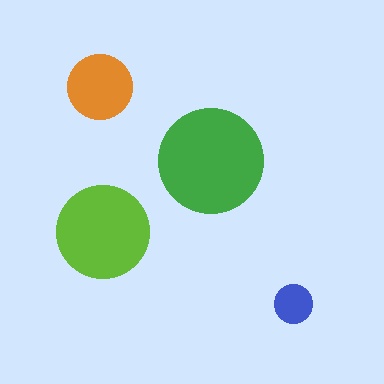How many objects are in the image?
There are 4 objects in the image.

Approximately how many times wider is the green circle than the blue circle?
About 3 times wider.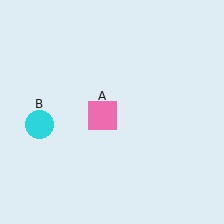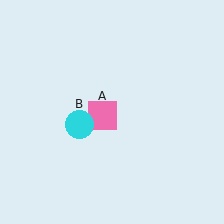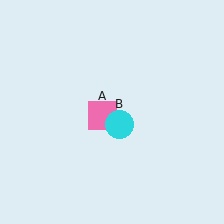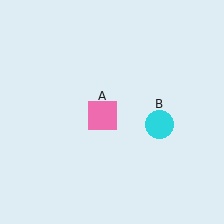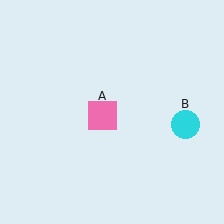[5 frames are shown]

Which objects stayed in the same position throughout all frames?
Pink square (object A) remained stationary.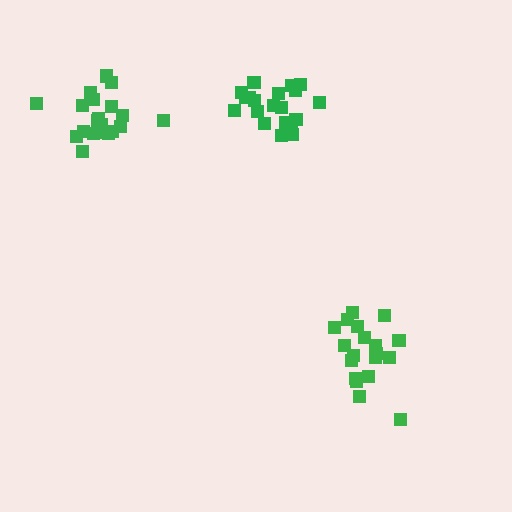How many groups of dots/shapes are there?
There are 3 groups.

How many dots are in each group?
Group 1: 19 dots, Group 2: 20 dots, Group 3: 20 dots (59 total).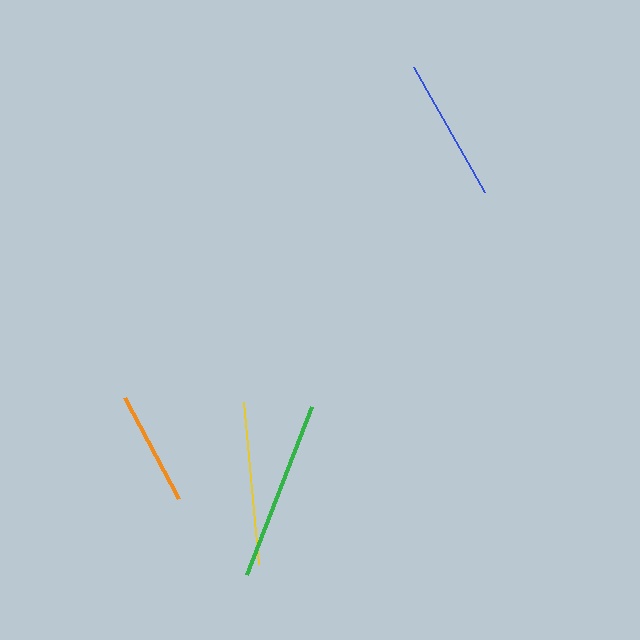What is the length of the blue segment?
The blue segment is approximately 144 pixels long.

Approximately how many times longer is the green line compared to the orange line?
The green line is approximately 1.6 times the length of the orange line.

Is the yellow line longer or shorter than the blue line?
The yellow line is longer than the blue line.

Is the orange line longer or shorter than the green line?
The green line is longer than the orange line.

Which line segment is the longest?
The green line is the longest at approximately 180 pixels.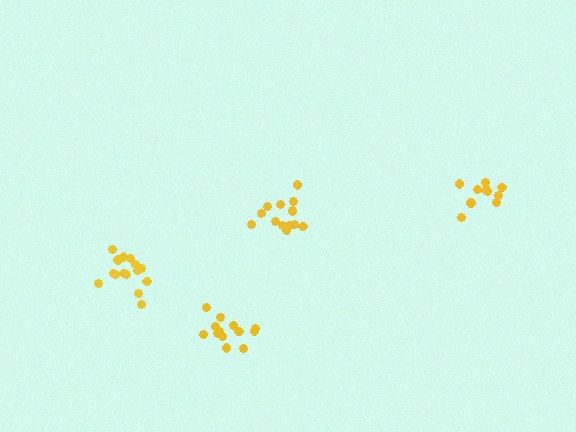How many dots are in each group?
Group 1: 11 dots, Group 2: 15 dots, Group 3: 15 dots, Group 4: 13 dots (54 total).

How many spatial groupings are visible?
There are 4 spatial groupings.